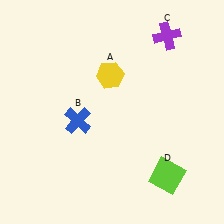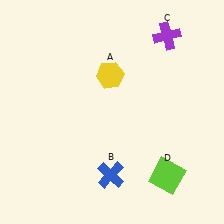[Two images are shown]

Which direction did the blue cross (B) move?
The blue cross (B) moved down.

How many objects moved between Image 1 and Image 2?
1 object moved between the two images.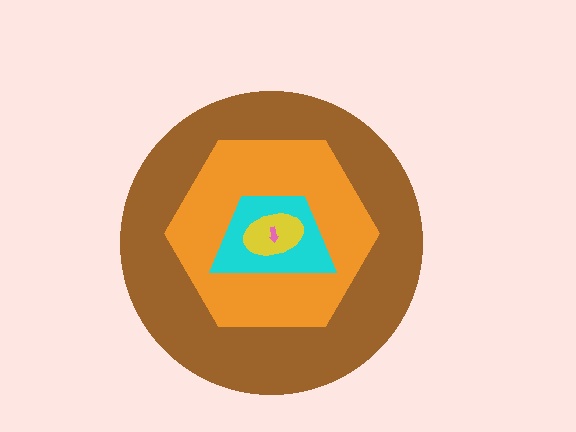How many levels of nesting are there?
5.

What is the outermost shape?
The brown circle.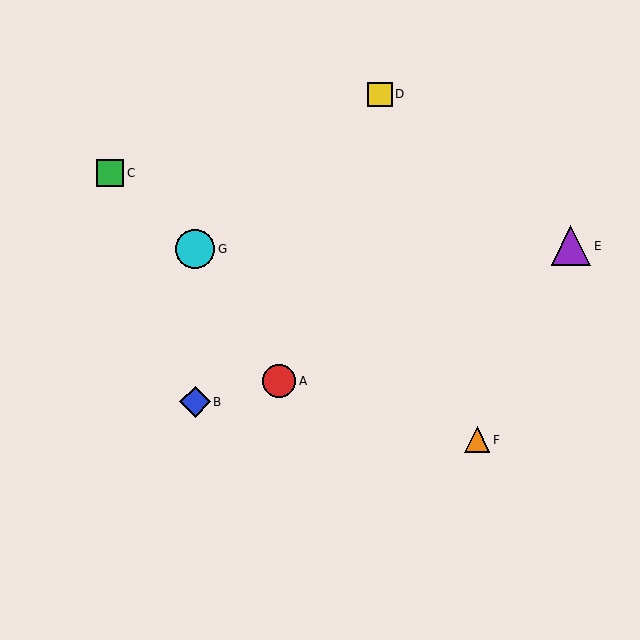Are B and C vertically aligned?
No, B is at x≈195 and C is at x≈110.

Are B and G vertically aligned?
Yes, both are at x≈195.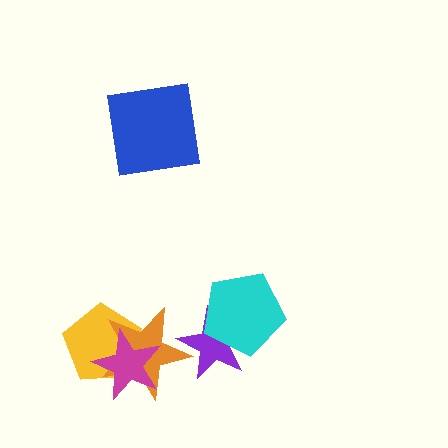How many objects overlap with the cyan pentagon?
1 object overlaps with the cyan pentagon.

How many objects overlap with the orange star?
3 objects overlap with the orange star.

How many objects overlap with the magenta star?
2 objects overlap with the magenta star.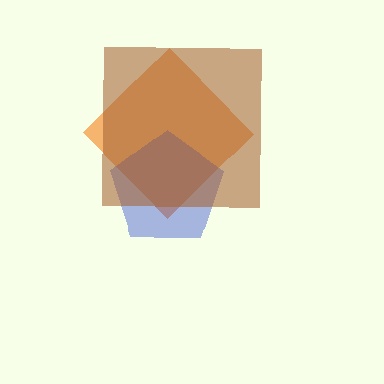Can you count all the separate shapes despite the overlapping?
Yes, there are 3 separate shapes.